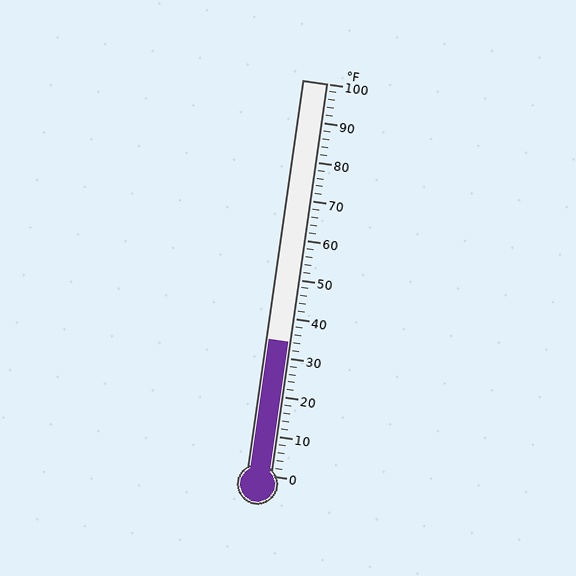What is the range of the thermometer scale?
The thermometer scale ranges from 0°F to 100°F.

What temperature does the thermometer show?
The thermometer shows approximately 34°F.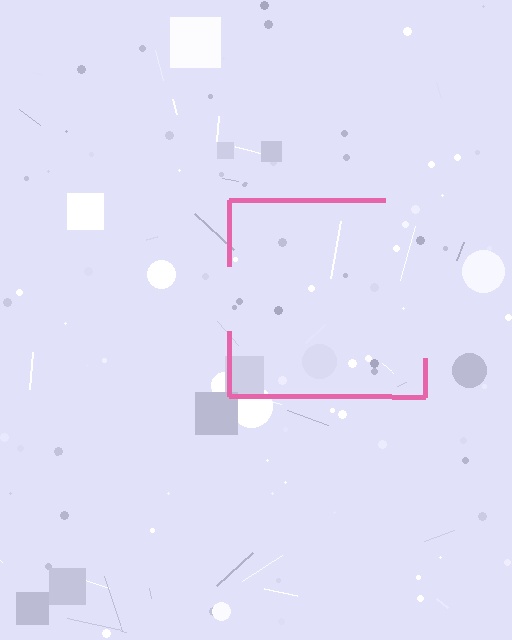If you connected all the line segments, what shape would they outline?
They would outline a square.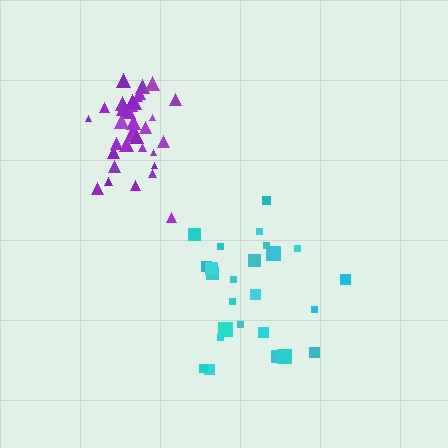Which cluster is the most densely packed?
Purple.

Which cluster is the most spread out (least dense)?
Cyan.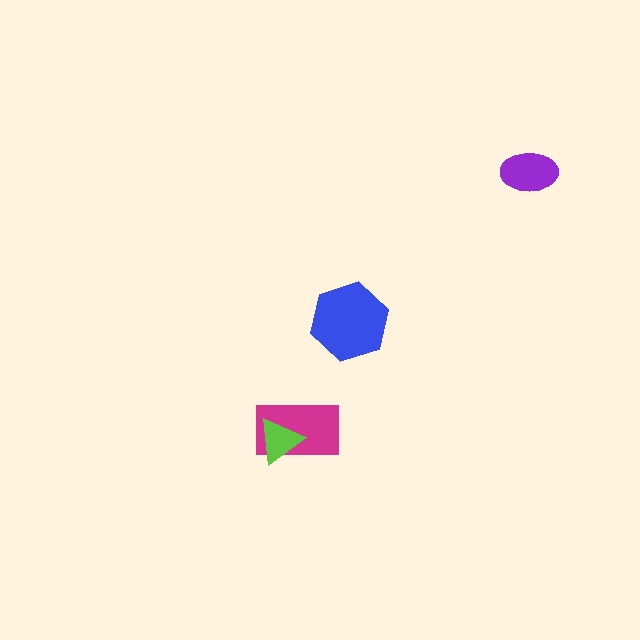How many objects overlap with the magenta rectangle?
1 object overlaps with the magenta rectangle.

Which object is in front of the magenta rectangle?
The lime triangle is in front of the magenta rectangle.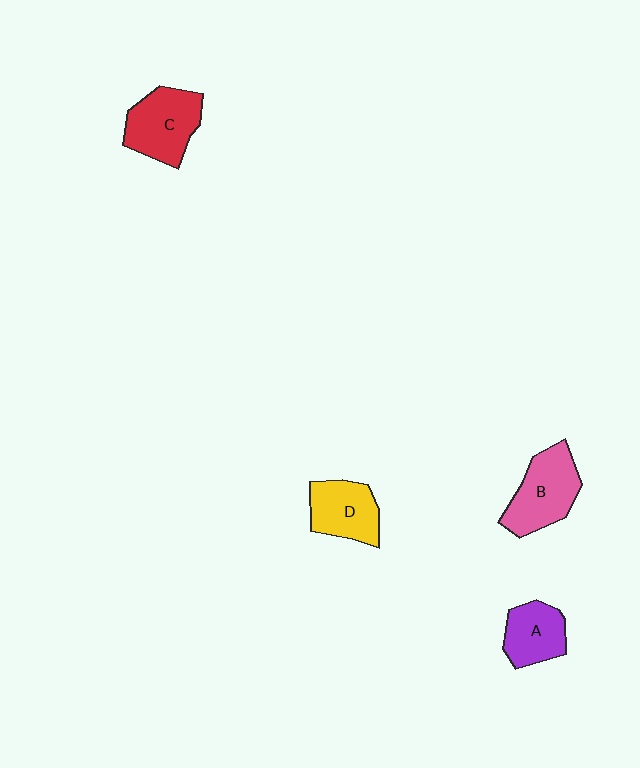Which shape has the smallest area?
Shape A (purple).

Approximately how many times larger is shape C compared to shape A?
Approximately 1.3 times.